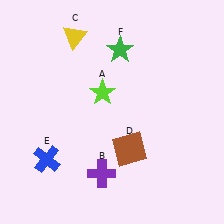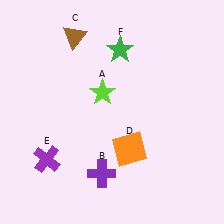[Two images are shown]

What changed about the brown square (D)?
In Image 1, D is brown. In Image 2, it changed to orange.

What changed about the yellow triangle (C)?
In Image 1, C is yellow. In Image 2, it changed to brown.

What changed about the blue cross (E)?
In Image 1, E is blue. In Image 2, it changed to purple.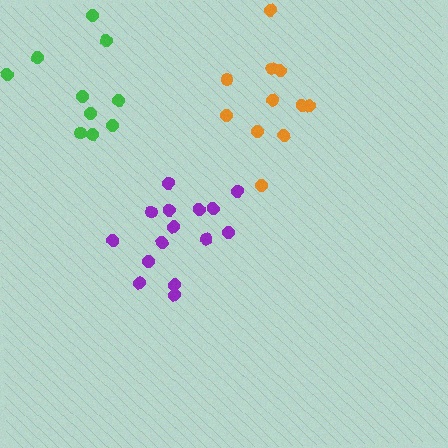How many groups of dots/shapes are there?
There are 3 groups.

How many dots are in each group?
Group 1: 15 dots, Group 2: 11 dots, Group 3: 10 dots (36 total).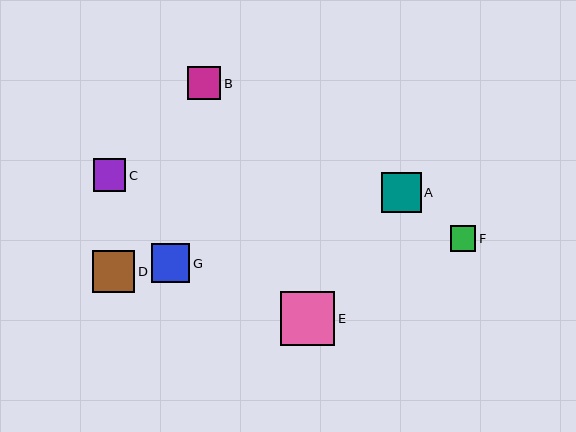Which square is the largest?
Square E is the largest with a size of approximately 54 pixels.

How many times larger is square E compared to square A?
Square E is approximately 1.3 times the size of square A.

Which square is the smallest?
Square F is the smallest with a size of approximately 25 pixels.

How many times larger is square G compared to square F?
Square G is approximately 1.5 times the size of square F.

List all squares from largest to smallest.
From largest to smallest: E, D, A, G, B, C, F.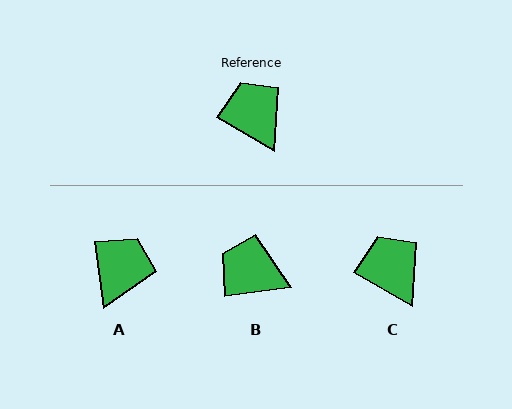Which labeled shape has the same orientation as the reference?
C.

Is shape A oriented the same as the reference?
No, it is off by about 52 degrees.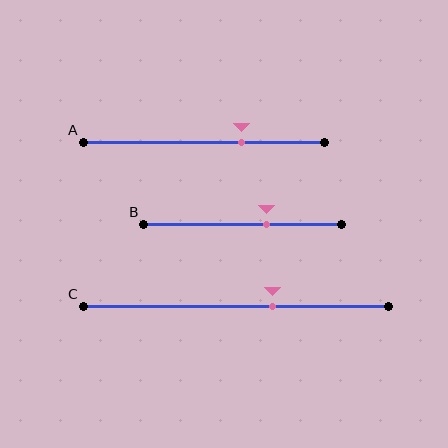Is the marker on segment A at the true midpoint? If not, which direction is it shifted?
No, the marker on segment A is shifted to the right by about 16% of the segment length.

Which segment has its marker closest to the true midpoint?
Segment B has its marker closest to the true midpoint.